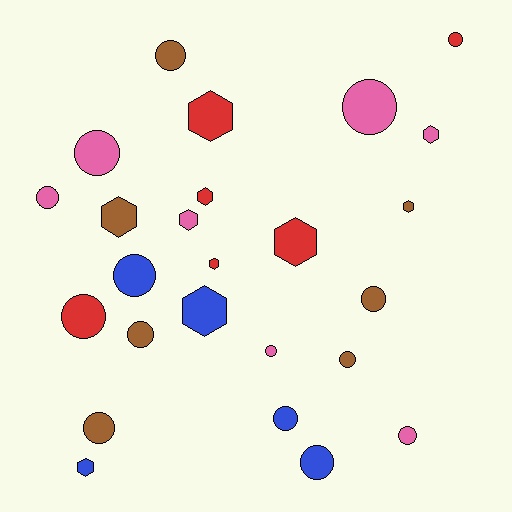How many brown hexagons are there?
There are 2 brown hexagons.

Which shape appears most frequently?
Circle, with 15 objects.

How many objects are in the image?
There are 25 objects.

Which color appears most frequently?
Brown, with 7 objects.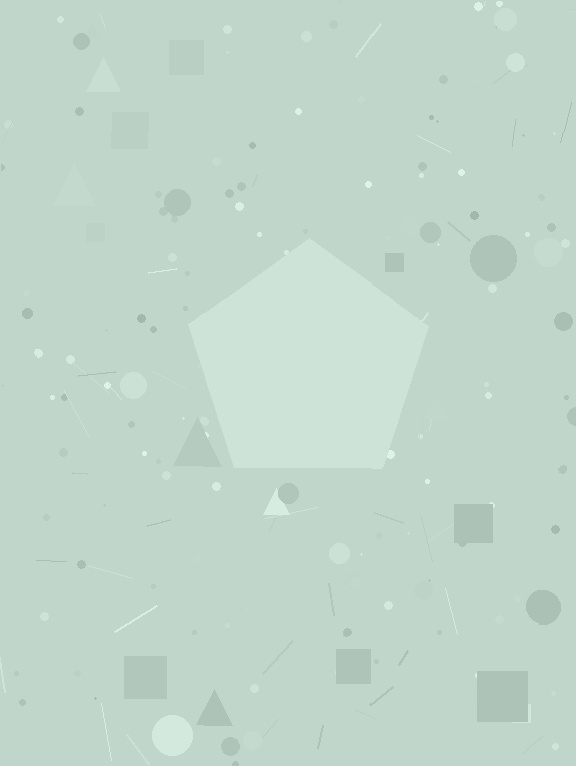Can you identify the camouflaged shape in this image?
The camouflaged shape is a pentagon.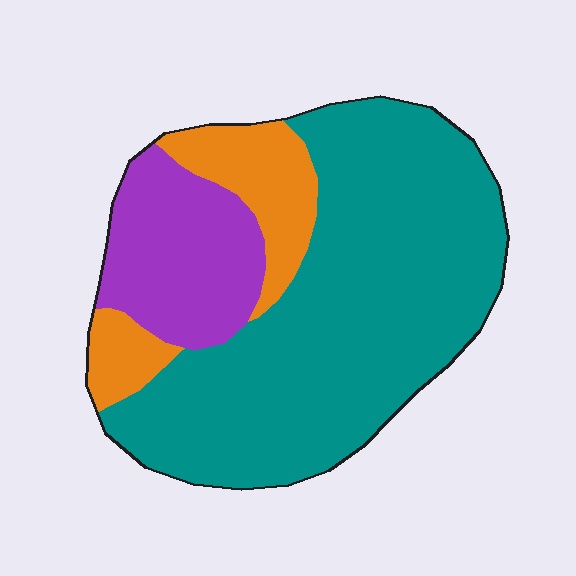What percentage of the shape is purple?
Purple covers roughly 20% of the shape.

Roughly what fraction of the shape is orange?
Orange takes up about one sixth (1/6) of the shape.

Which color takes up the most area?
Teal, at roughly 65%.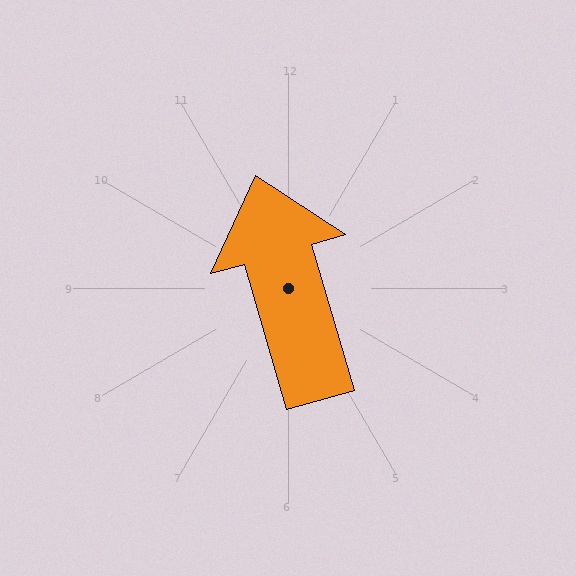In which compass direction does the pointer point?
North.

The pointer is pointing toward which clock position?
Roughly 11 o'clock.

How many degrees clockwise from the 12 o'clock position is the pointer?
Approximately 344 degrees.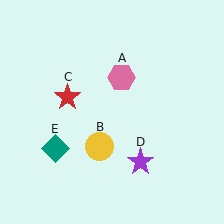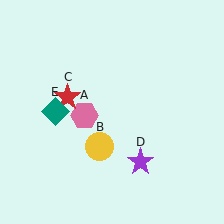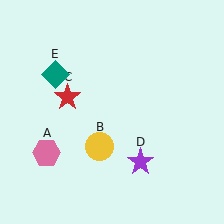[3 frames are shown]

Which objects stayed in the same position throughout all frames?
Yellow circle (object B) and red star (object C) and purple star (object D) remained stationary.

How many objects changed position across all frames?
2 objects changed position: pink hexagon (object A), teal diamond (object E).